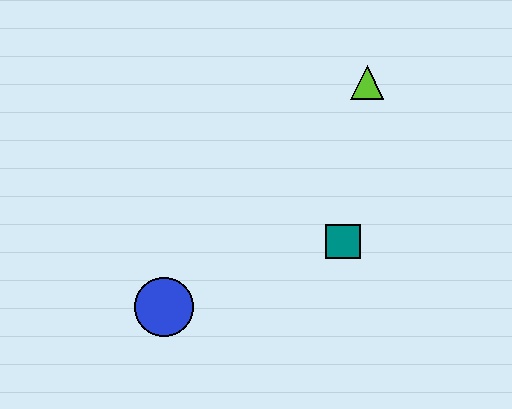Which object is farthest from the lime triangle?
The blue circle is farthest from the lime triangle.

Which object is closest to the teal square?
The lime triangle is closest to the teal square.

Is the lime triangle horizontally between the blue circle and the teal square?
No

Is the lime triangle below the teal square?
No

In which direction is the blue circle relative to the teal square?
The blue circle is to the left of the teal square.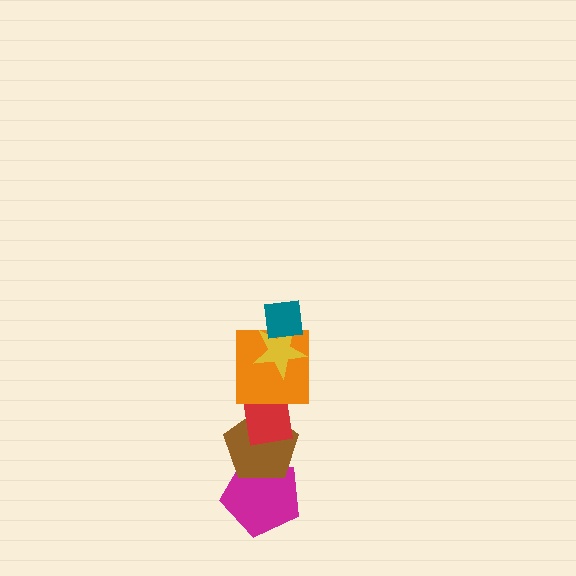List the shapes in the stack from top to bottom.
From top to bottom: the teal square, the yellow star, the orange square, the red rectangle, the brown pentagon, the magenta pentagon.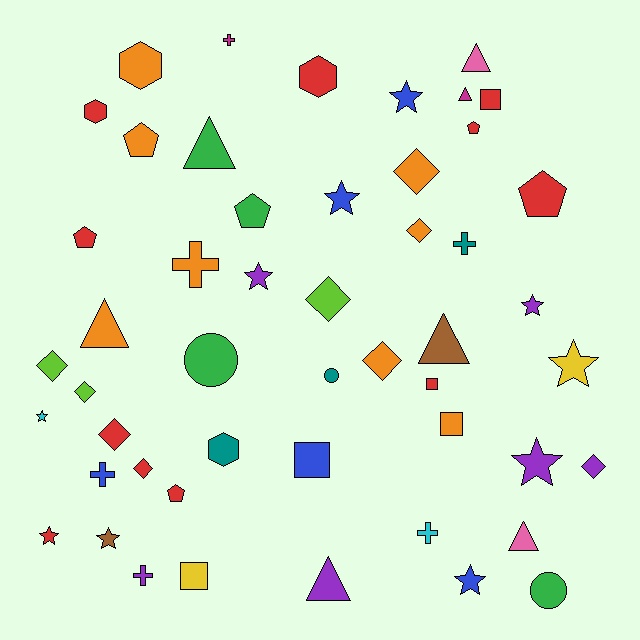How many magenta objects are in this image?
There are 2 magenta objects.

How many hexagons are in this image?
There are 4 hexagons.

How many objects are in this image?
There are 50 objects.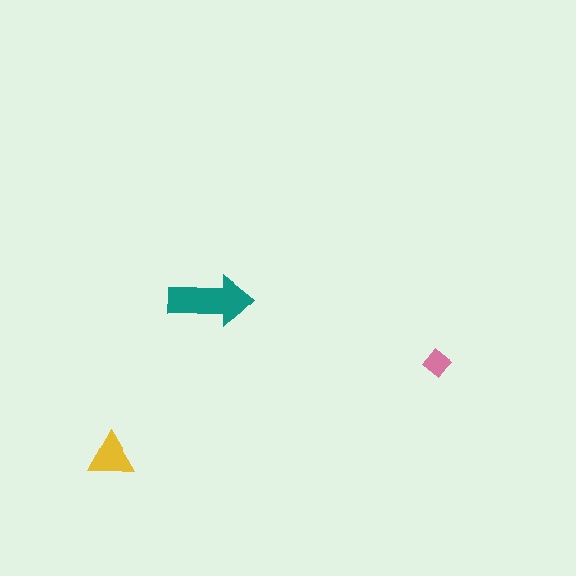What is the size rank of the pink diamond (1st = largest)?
3rd.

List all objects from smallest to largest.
The pink diamond, the yellow triangle, the teal arrow.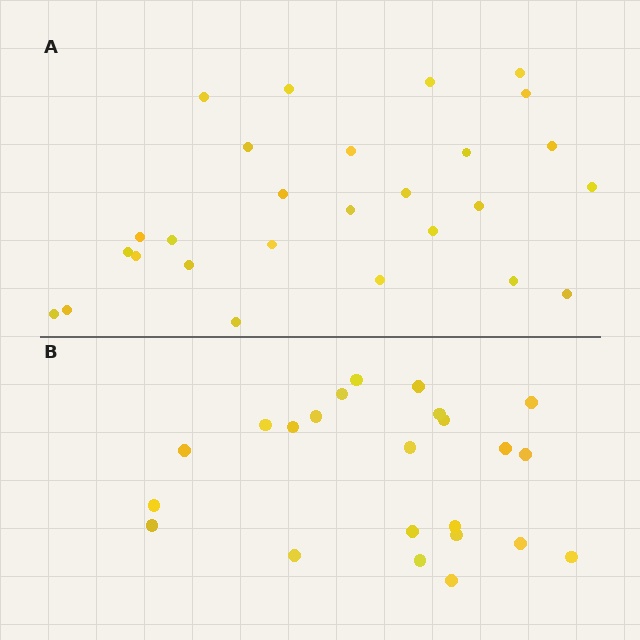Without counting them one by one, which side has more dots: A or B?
Region A (the top region) has more dots.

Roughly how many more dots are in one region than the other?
Region A has about 4 more dots than region B.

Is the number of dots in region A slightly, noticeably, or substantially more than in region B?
Region A has only slightly more — the two regions are fairly close. The ratio is roughly 1.2 to 1.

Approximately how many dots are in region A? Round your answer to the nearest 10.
About 30 dots. (The exact count is 27, which rounds to 30.)